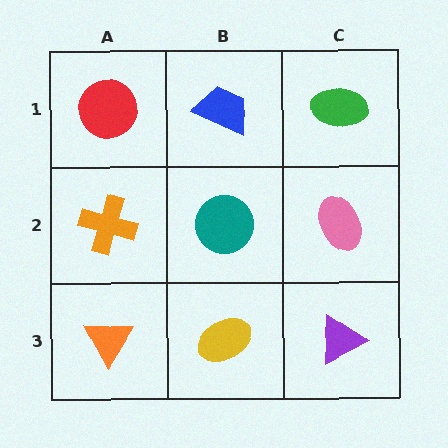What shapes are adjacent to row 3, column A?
An orange cross (row 2, column A), a yellow ellipse (row 3, column B).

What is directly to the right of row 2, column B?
A pink ellipse.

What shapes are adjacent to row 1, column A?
An orange cross (row 2, column A), a blue trapezoid (row 1, column B).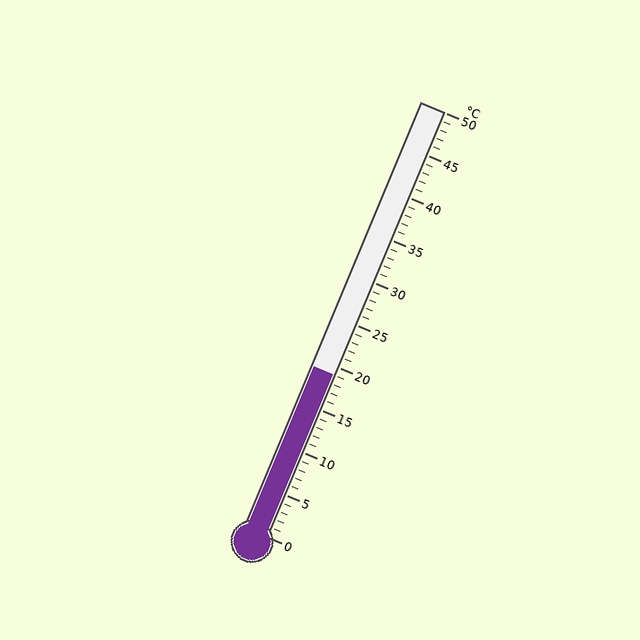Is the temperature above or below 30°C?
The temperature is below 30°C.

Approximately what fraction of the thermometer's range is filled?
The thermometer is filled to approximately 40% of its range.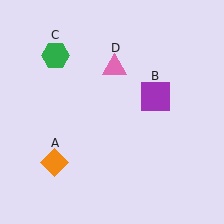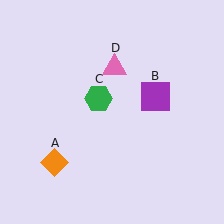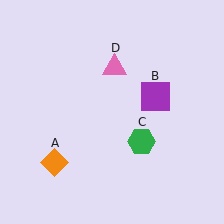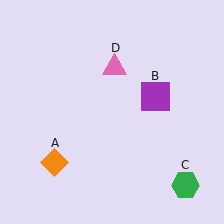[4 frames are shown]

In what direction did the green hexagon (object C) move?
The green hexagon (object C) moved down and to the right.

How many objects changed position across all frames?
1 object changed position: green hexagon (object C).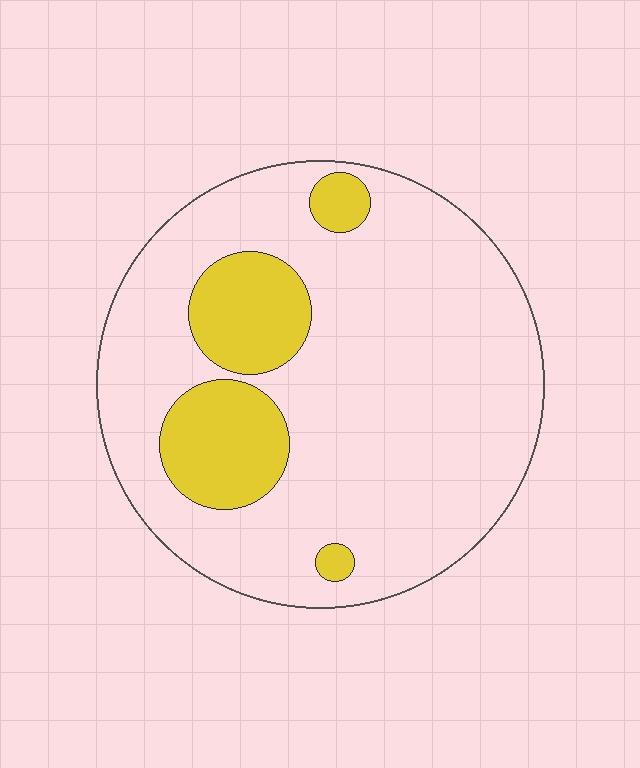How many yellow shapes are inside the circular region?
4.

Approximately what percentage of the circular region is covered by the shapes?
Approximately 20%.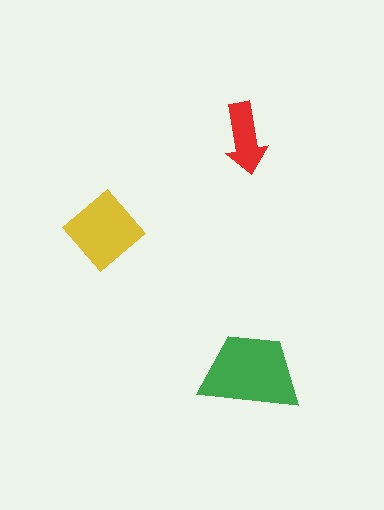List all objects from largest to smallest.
The green trapezoid, the yellow diamond, the red arrow.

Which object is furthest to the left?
The yellow diamond is leftmost.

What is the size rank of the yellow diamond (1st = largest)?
2nd.